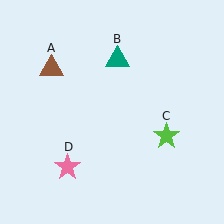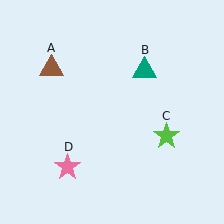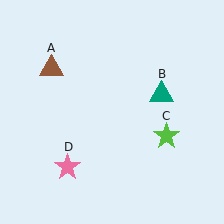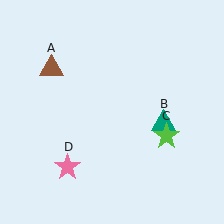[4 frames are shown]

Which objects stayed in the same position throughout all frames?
Brown triangle (object A) and lime star (object C) and pink star (object D) remained stationary.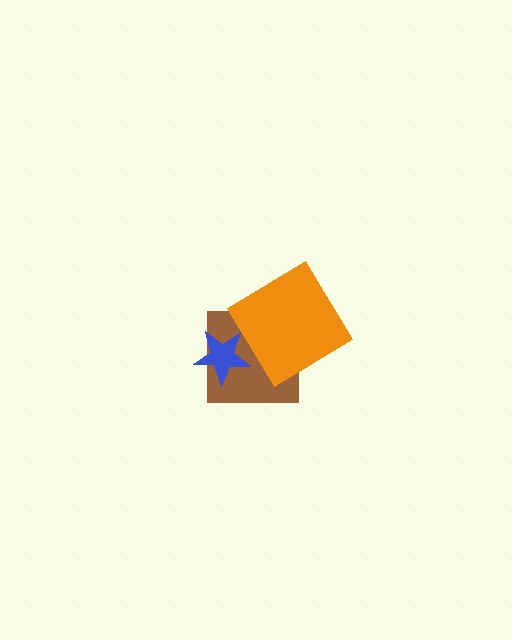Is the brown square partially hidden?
Yes, it is partially covered by another shape.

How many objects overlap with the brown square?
2 objects overlap with the brown square.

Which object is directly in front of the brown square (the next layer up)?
The orange diamond is directly in front of the brown square.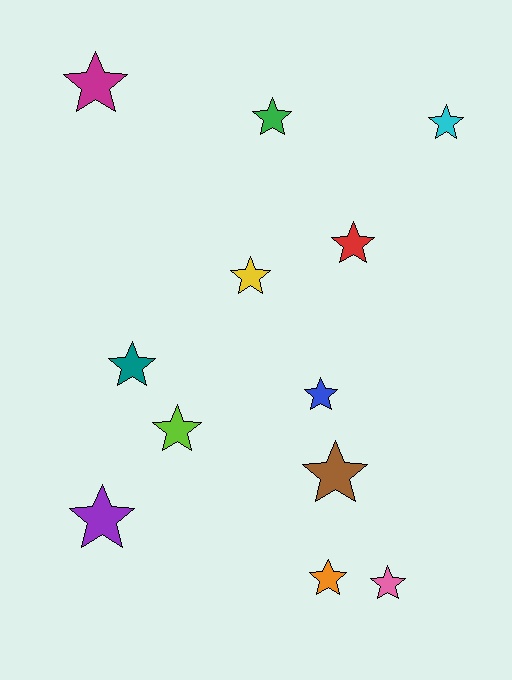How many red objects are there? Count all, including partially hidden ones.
There is 1 red object.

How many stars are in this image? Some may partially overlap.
There are 12 stars.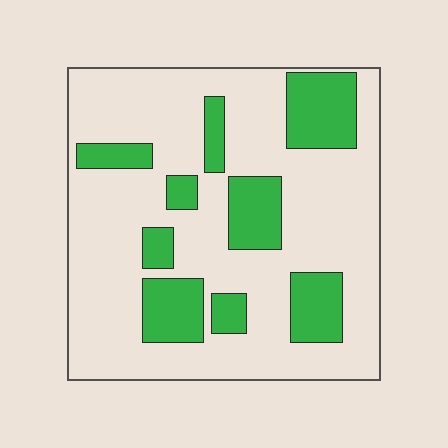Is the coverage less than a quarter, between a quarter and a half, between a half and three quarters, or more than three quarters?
Between a quarter and a half.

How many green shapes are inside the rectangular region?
9.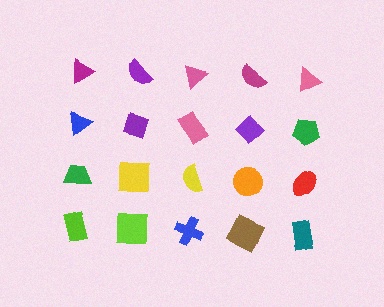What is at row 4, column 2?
A lime square.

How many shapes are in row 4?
5 shapes.